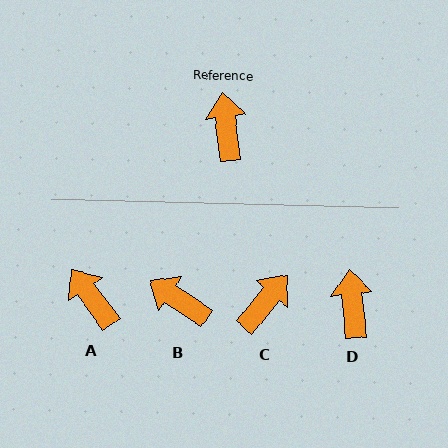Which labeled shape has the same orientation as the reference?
D.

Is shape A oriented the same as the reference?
No, it is off by about 30 degrees.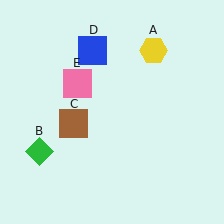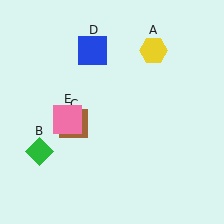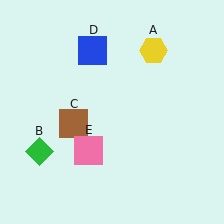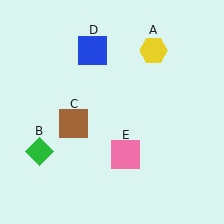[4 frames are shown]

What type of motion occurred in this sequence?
The pink square (object E) rotated counterclockwise around the center of the scene.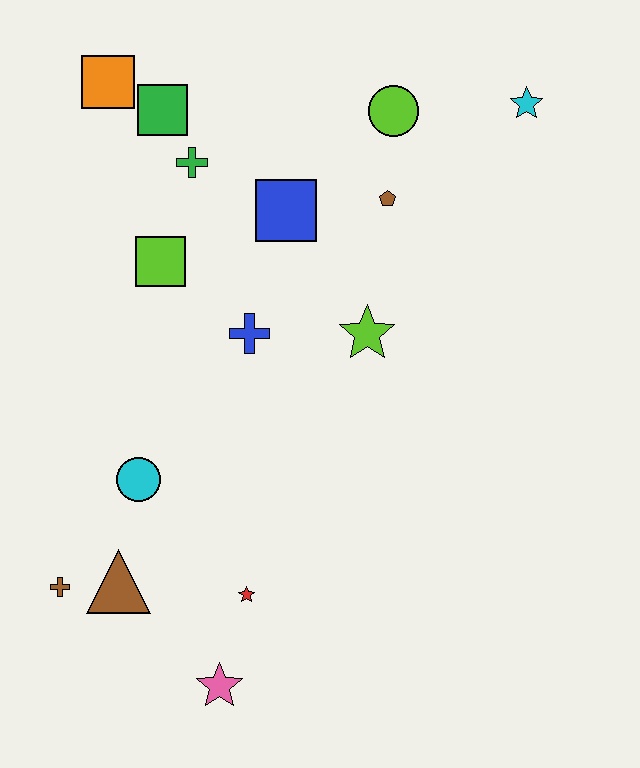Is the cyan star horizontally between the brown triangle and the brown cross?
No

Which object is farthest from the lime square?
The pink star is farthest from the lime square.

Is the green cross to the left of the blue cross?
Yes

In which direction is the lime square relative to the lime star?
The lime square is to the left of the lime star.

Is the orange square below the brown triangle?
No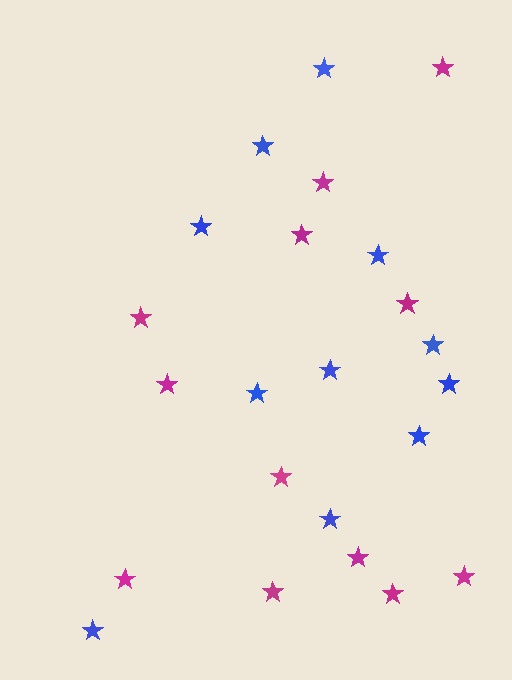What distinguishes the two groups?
There are 2 groups: one group of magenta stars (12) and one group of blue stars (11).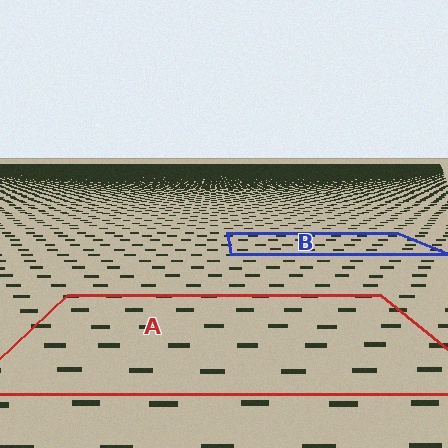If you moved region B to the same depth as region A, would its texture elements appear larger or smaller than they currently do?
They would appear larger. At a closer depth, the same texture elements are projected at a bigger on-screen size.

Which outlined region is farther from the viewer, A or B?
Region B is farther from the viewer — the texture elements inside it appear smaller and more densely packed.